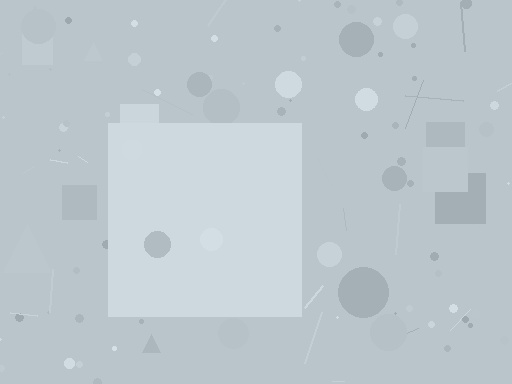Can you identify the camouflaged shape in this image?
The camouflaged shape is a square.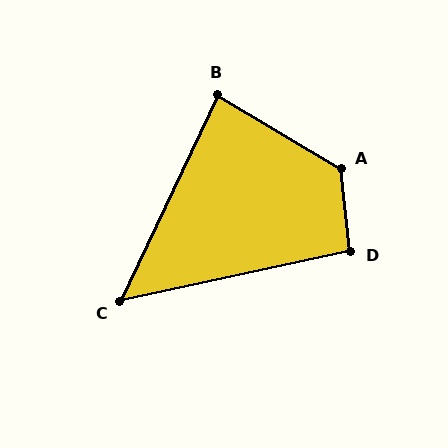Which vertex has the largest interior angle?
A, at approximately 127 degrees.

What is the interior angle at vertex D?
Approximately 96 degrees (obtuse).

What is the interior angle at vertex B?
Approximately 84 degrees (acute).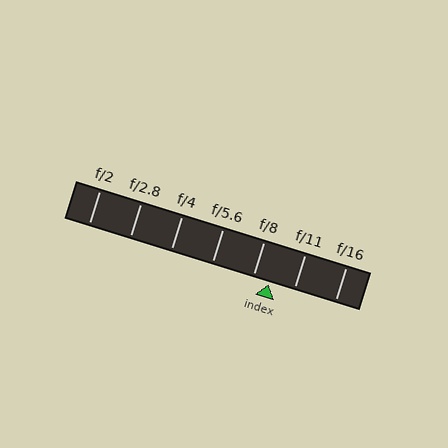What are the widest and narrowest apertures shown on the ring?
The widest aperture shown is f/2 and the narrowest is f/16.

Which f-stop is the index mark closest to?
The index mark is closest to f/8.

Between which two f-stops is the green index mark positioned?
The index mark is between f/8 and f/11.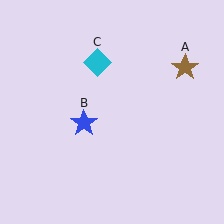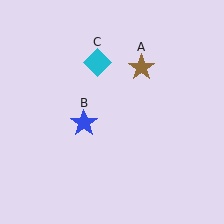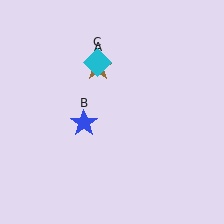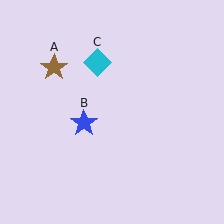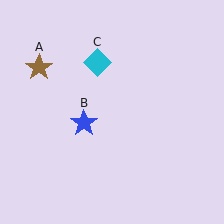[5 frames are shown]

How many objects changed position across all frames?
1 object changed position: brown star (object A).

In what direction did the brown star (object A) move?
The brown star (object A) moved left.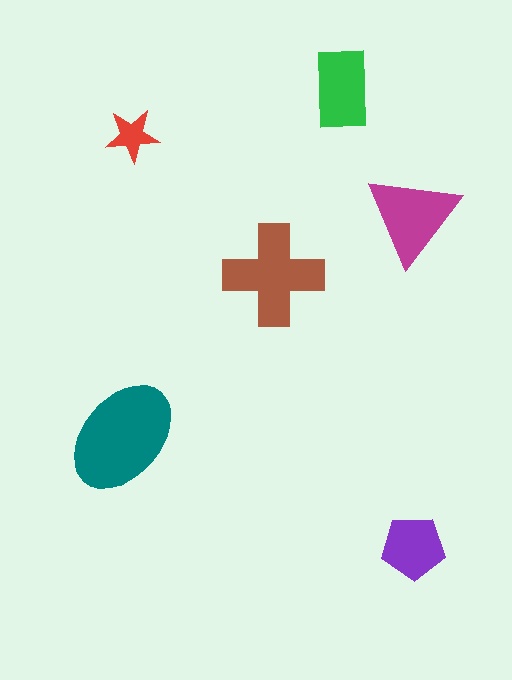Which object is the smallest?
The red star.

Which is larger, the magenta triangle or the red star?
The magenta triangle.